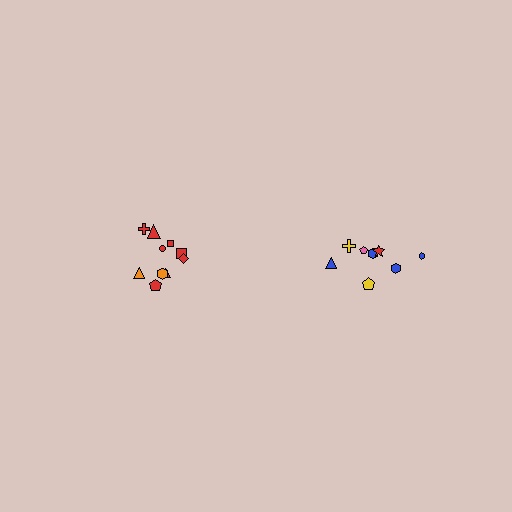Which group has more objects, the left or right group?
The left group.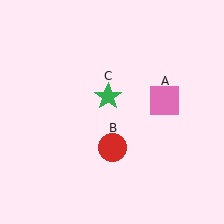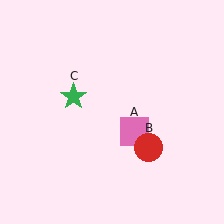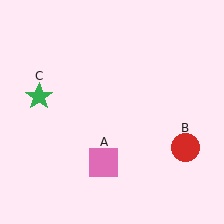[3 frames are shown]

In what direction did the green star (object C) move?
The green star (object C) moved left.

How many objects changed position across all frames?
3 objects changed position: pink square (object A), red circle (object B), green star (object C).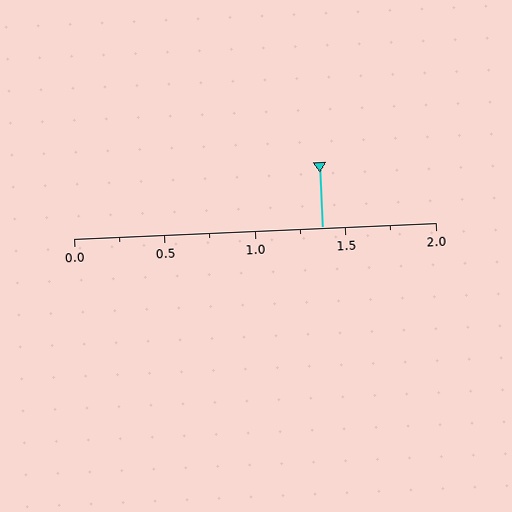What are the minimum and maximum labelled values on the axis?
The axis runs from 0.0 to 2.0.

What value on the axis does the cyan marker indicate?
The marker indicates approximately 1.38.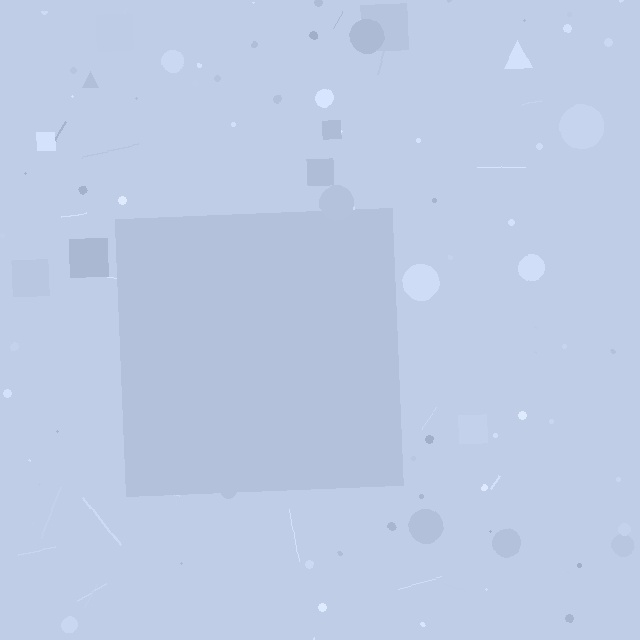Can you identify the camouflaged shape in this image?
The camouflaged shape is a square.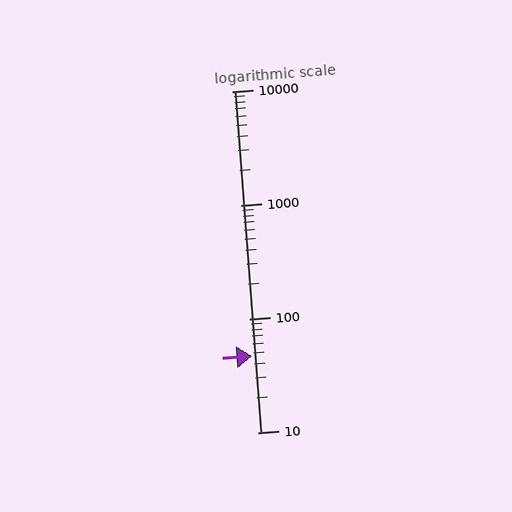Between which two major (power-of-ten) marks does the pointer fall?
The pointer is between 10 and 100.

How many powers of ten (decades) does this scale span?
The scale spans 3 decades, from 10 to 10000.